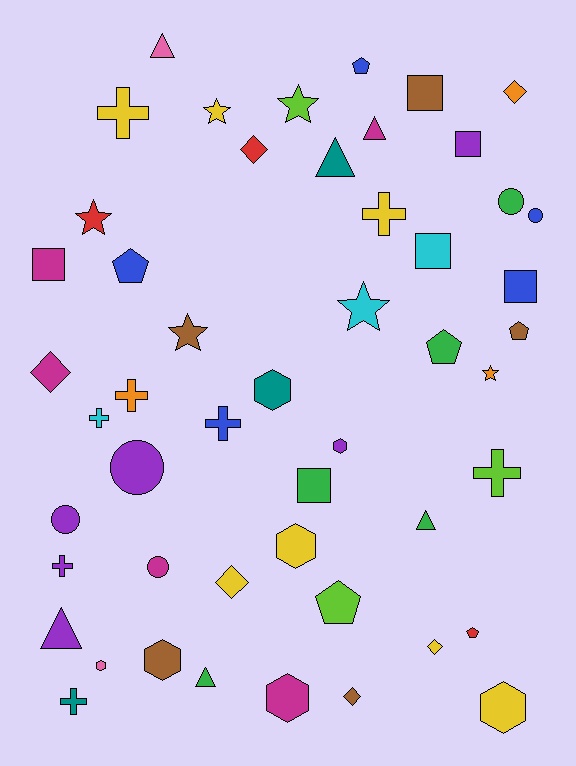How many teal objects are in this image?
There are 3 teal objects.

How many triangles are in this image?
There are 6 triangles.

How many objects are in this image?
There are 50 objects.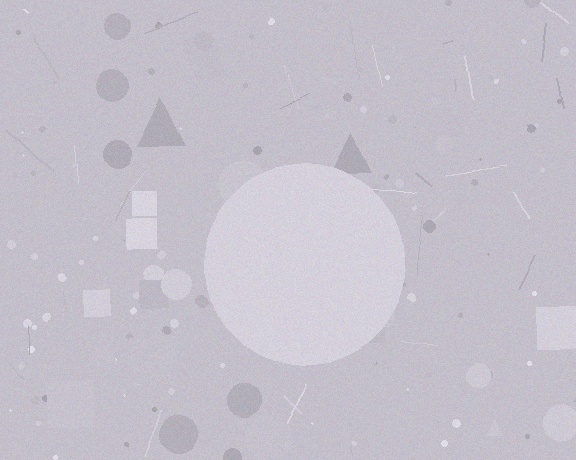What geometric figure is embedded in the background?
A circle is embedded in the background.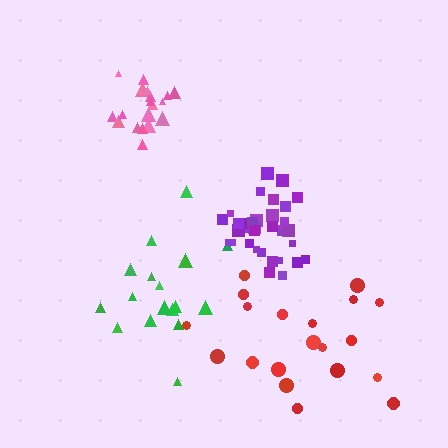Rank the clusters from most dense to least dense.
purple, pink, green, red.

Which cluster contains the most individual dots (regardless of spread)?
Purple (34).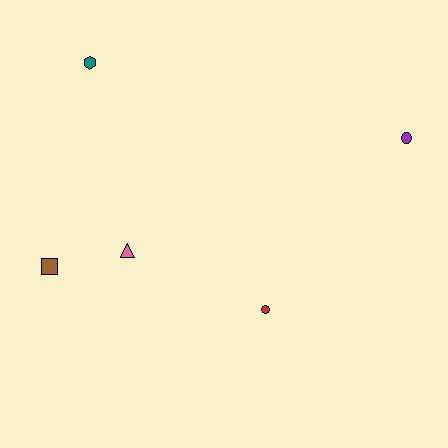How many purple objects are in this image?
There is 1 purple object.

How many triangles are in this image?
There is 1 triangle.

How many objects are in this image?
There are 5 objects.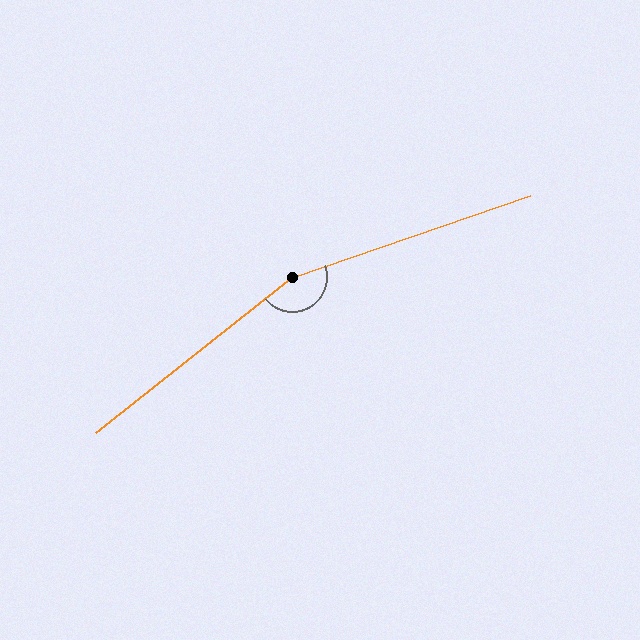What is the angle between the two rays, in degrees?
Approximately 161 degrees.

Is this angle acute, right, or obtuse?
It is obtuse.